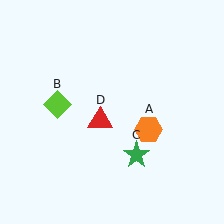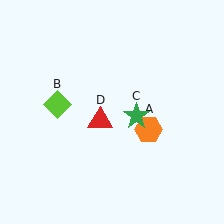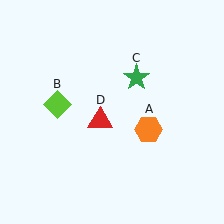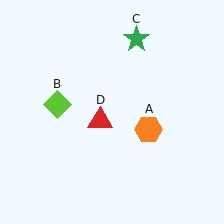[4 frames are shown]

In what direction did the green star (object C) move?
The green star (object C) moved up.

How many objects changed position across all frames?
1 object changed position: green star (object C).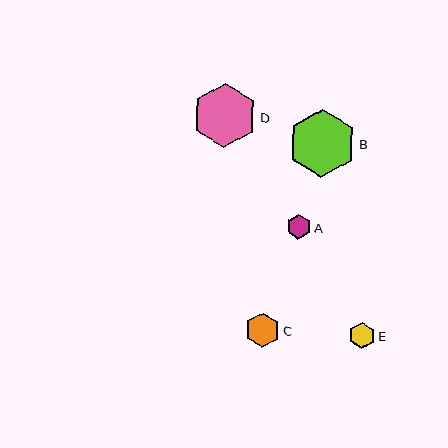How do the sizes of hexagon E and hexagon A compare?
Hexagon E and hexagon A are approximately the same size.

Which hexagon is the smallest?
Hexagon A is the smallest with a size of approximately 25 pixels.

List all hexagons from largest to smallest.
From largest to smallest: B, D, C, E, A.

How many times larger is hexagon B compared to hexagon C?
Hexagon B is approximately 2.0 times the size of hexagon C.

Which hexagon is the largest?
Hexagon B is the largest with a size of approximately 68 pixels.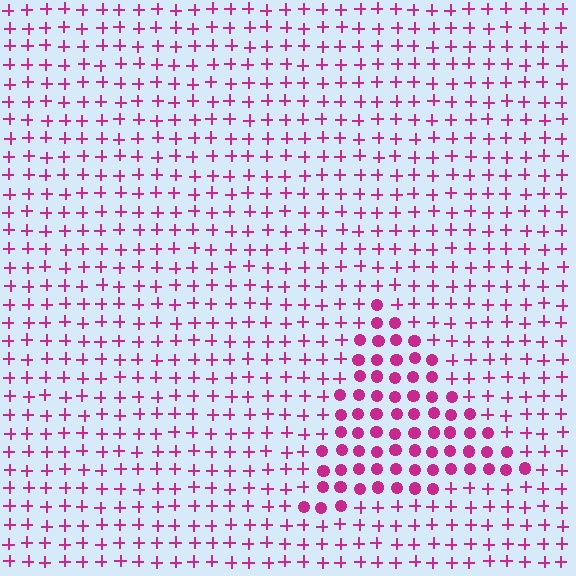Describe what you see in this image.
The image is filled with small magenta elements arranged in a uniform grid. A triangle-shaped region contains circles, while the surrounding area contains plus signs. The boundary is defined purely by the change in element shape.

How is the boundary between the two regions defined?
The boundary is defined by a change in element shape: circles inside vs. plus signs outside. All elements share the same color and spacing.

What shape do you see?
I see a triangle.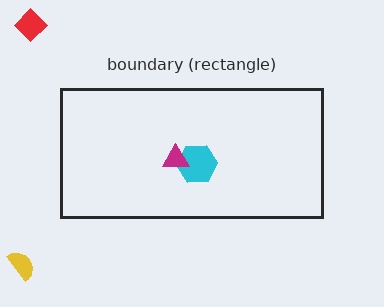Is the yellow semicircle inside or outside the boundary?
Outside.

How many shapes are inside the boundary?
2 inside, 2 outside.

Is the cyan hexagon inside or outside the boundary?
Inside.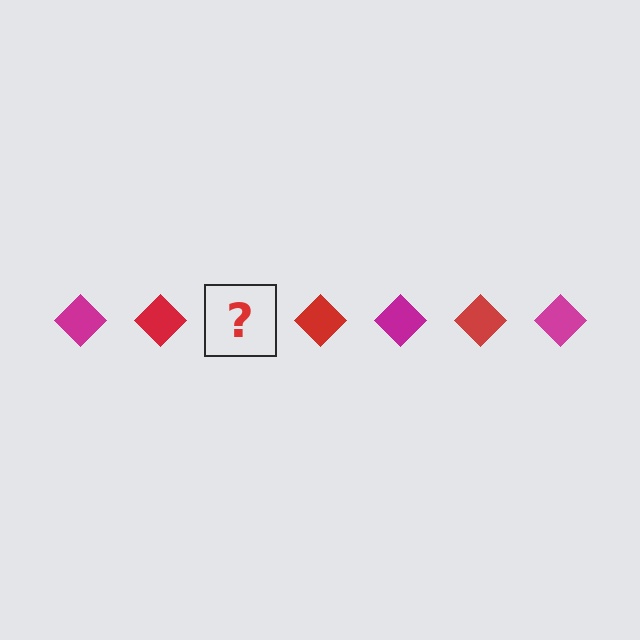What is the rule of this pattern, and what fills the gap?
The rule is that the pattern cycles through magenta, red diamonds. The gap should be filled with a magenta diamond.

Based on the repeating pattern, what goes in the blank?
The blank should be a magenta diamond.